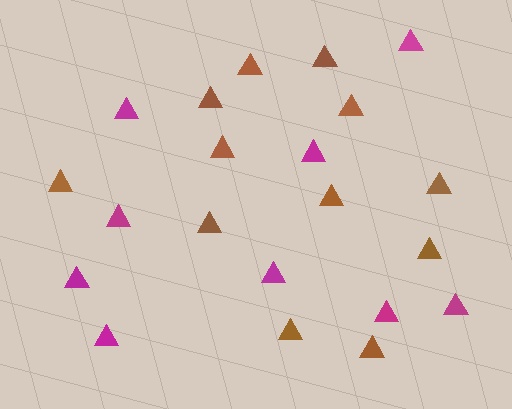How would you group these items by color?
There are 2 groups: one group of magenta triangles (9) and one group of brown triangles (12).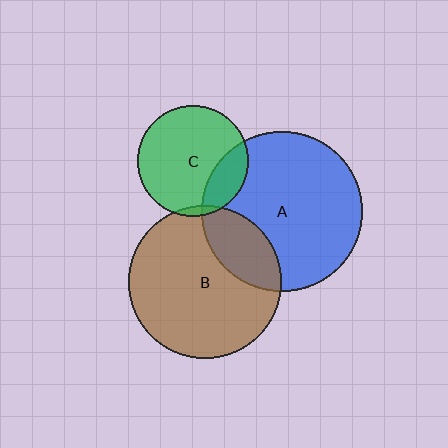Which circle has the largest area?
Circle A (blue).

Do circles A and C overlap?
Yes.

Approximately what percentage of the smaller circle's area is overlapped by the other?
Approximately 20%.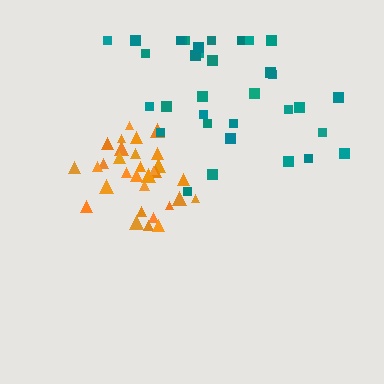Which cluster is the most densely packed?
Orange.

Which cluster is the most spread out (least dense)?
Teal.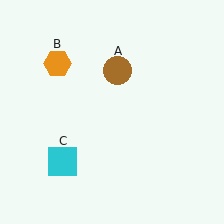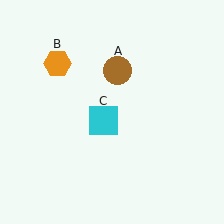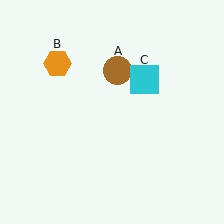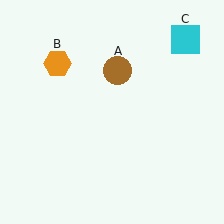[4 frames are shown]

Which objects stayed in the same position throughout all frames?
Brown circle (object A) and orange hexagon (object B) remained stationary.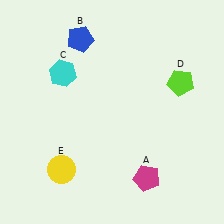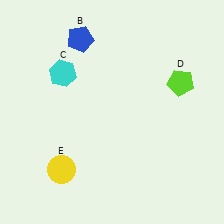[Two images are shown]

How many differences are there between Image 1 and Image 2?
There is 1 difference between the two images.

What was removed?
The magenta pentagon (A) was removed in Image 2.